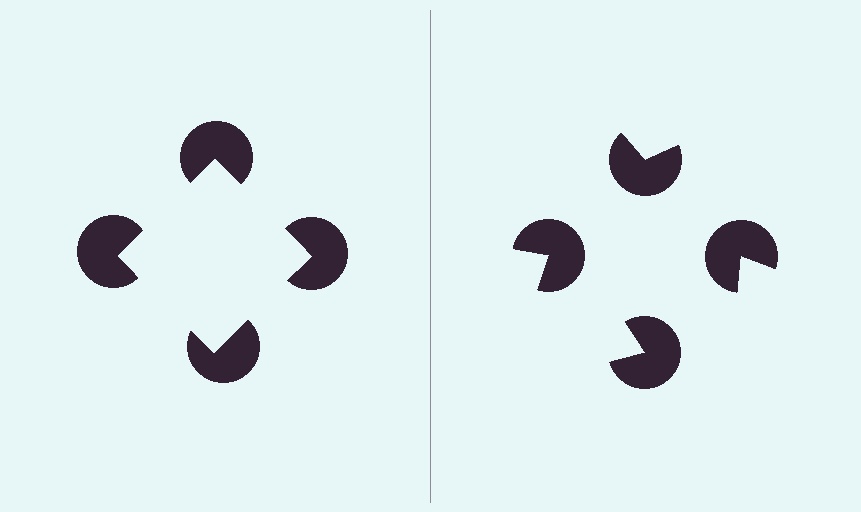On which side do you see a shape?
An illusory square appears on the left side. On the right side the wedge cuts are rotated, so no coherent shape forms.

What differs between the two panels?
The pac-man discs are positioned identically on both sides; only the wedge orientations differ. On the left they align to a square; on the right they are misaligned.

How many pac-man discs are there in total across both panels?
8 — 4 on each side.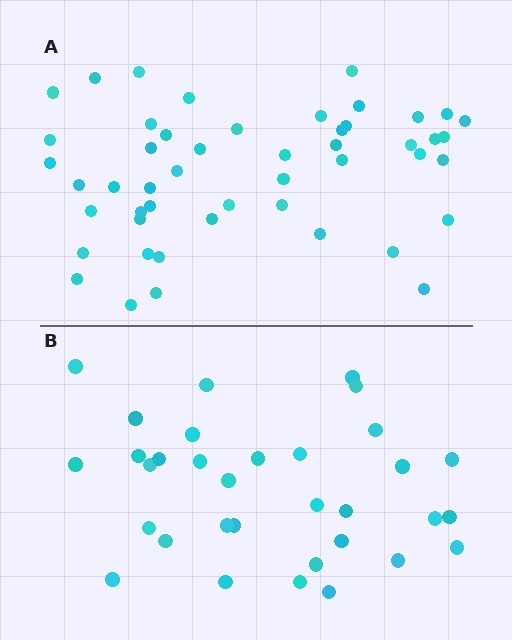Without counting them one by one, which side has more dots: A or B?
Region A (the top region) has more dots.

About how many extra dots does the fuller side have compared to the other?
Region A has approximately 15 more dots than region B.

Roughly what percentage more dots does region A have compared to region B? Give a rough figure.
About 50% more.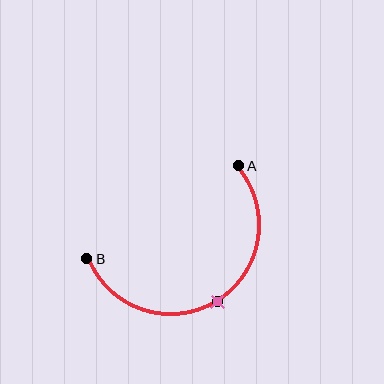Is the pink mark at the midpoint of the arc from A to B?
Yes. The pink mark lies on the arc at equal arc-length from both A and B — it is the arc midpoint.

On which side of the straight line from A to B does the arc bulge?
The arc bulges below the straight line connecting A and B.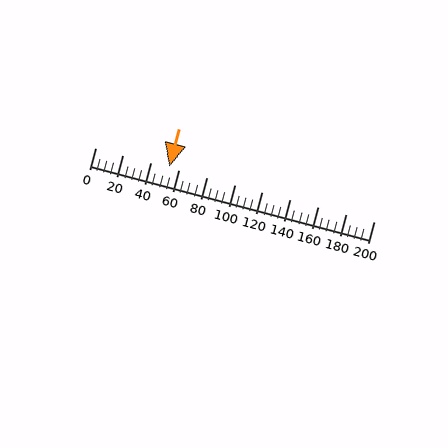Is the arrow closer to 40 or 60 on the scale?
The arrow is closer to 60.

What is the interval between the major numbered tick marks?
The major tick marks are spaced 20 units apart.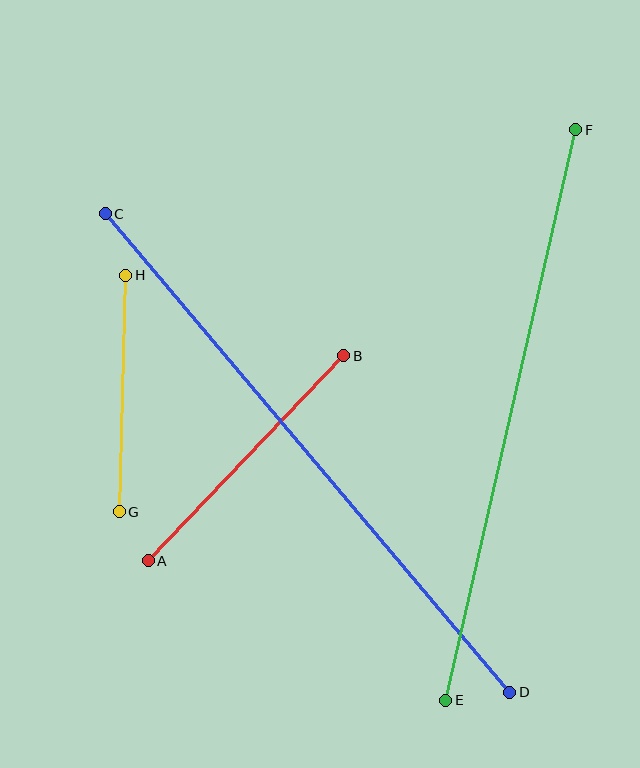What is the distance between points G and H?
The distance is approximately 236 pixels.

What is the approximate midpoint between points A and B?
The midpoint is at approximately (246, 458) pixels.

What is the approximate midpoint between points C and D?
The midpoint is at approximately (307, 453) pixels.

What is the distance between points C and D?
The distance is approximately 627 pixels.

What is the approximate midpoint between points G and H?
The midpoint is at approximately (122, 394) pixels.